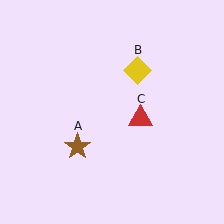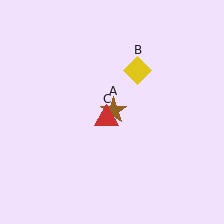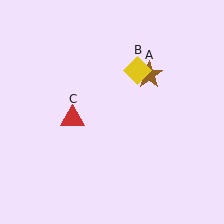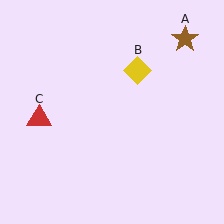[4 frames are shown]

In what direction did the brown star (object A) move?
The brown star (object A) moved up and to the right.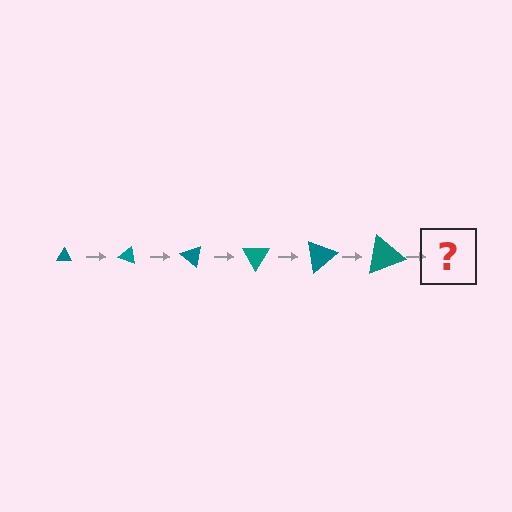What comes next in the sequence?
The next element should be a triangle, larger than the previous one and rotated 120 degrees from the start.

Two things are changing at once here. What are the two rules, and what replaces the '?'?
The two rules are that the triangle grows larger each step and it rotates 20 degrees each step. The '?' should be a triangle, larger than the previous one and rotated 120 degrees from the start.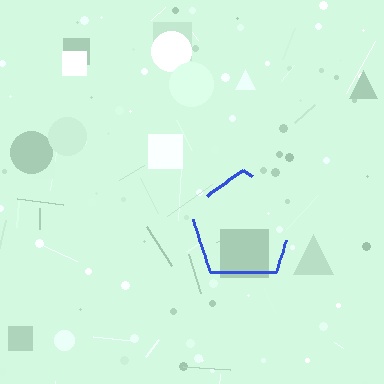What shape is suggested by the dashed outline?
The dashed outline suggests a pentagon.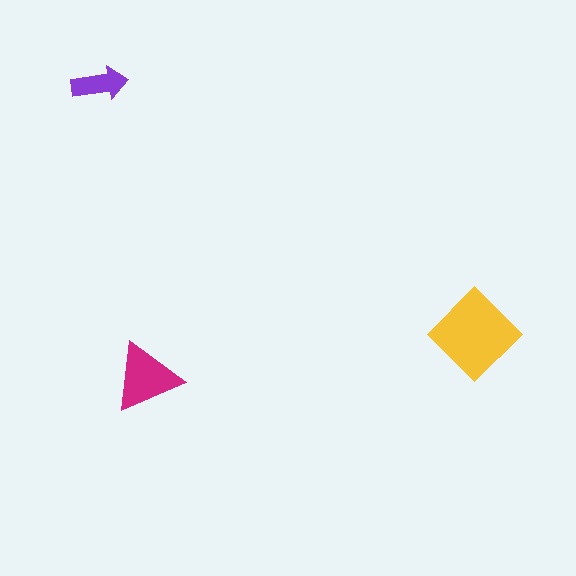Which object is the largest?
The yellow diamond.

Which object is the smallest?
The purple arrow.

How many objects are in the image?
There are 3 objects in the image.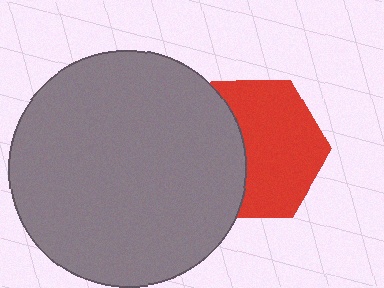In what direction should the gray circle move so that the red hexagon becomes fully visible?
The gray circle should move left. That is the shortest direction to clear the overlap and leave the red hexagon fully visible.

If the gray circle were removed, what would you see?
You would see the complete red hexagon.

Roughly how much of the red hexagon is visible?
About half of it is visible (roughly 61%).